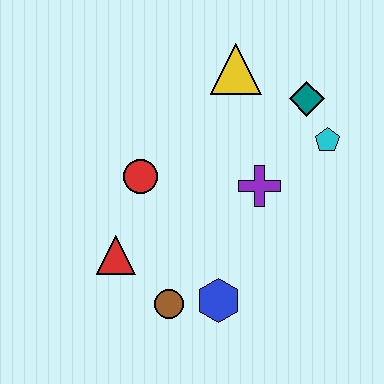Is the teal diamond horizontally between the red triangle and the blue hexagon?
No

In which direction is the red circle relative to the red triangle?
The red circle is above the red triangle.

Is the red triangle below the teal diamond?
Yes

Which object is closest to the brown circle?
The blue hexagon is closest to the brown circle.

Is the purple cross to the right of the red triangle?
Yes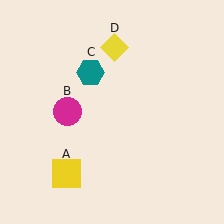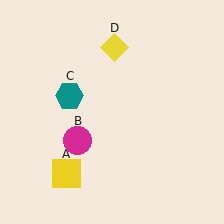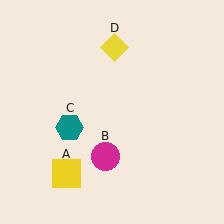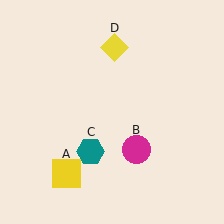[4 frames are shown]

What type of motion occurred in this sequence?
The magenta circle (object B), teal hexagon (object C) rotated counterclockwise around the center of the scene.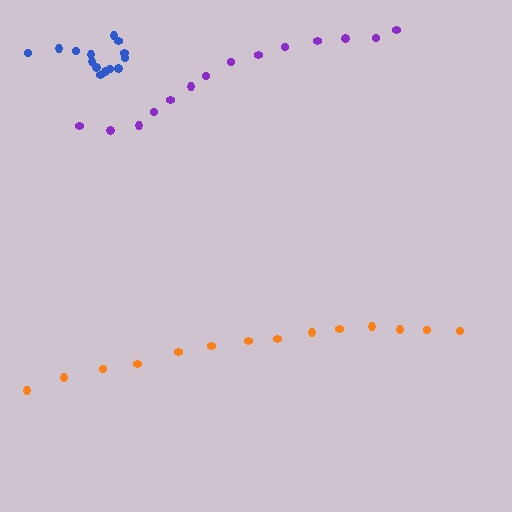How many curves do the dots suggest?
There are 3 distinct paths.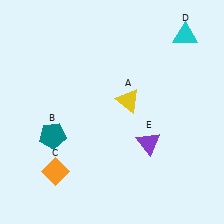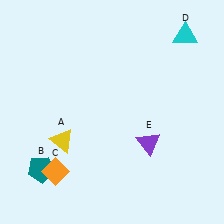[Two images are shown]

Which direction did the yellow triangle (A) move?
The yellow triangle (A) moved left.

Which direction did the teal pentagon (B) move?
The teal pentagon (B) moved down.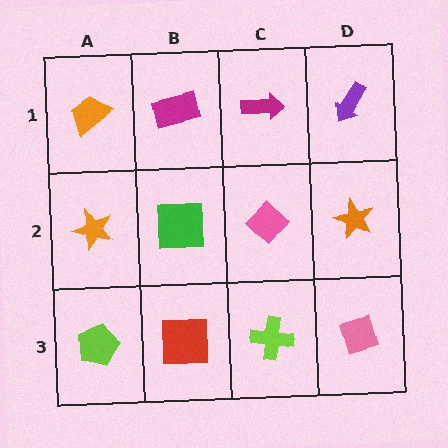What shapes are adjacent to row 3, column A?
An orange star (row 2, column A), a red square (row 3, column B).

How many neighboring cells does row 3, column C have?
3.